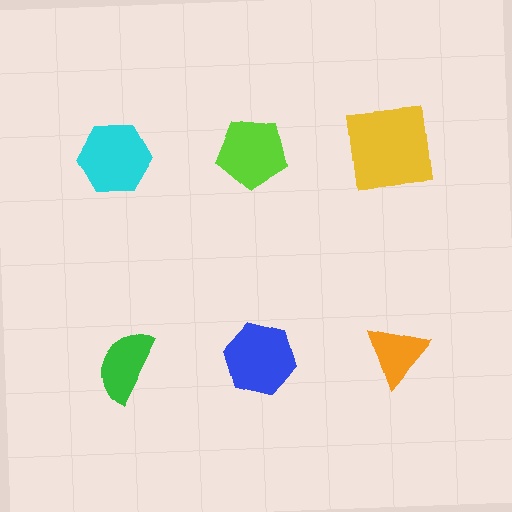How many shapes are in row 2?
3 shapes.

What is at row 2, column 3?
An orange triangle.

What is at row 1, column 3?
A yellow square.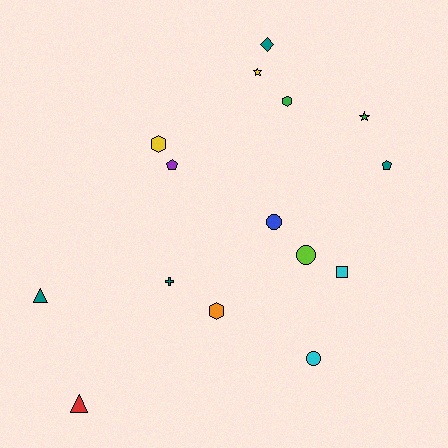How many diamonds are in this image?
There is 1 diamond.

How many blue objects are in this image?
There is 1 blue object.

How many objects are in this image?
There are 15 objects.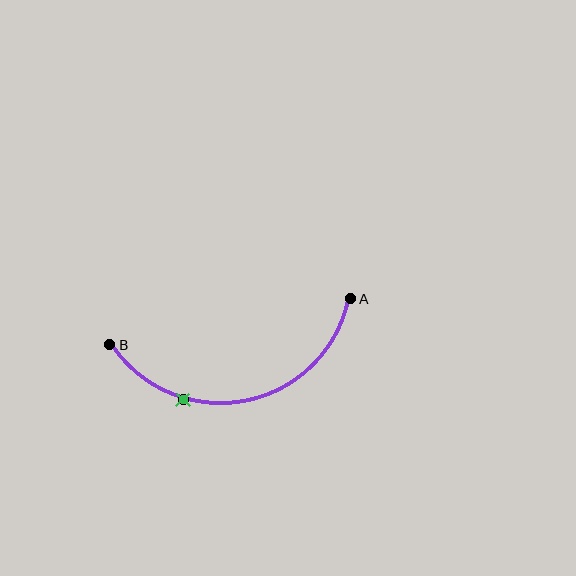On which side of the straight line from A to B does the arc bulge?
The arc bulges below the straight line connecting A and B.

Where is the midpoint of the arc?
The arc midpoint is the point on the curve farthest from the straight line joining A and B. It sits below that line.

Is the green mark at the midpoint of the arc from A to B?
No. The green mark lies on the arc but is closer to endpoint B. The arc midpoint would be at the point on the curve equidistant along the arc from both A and B.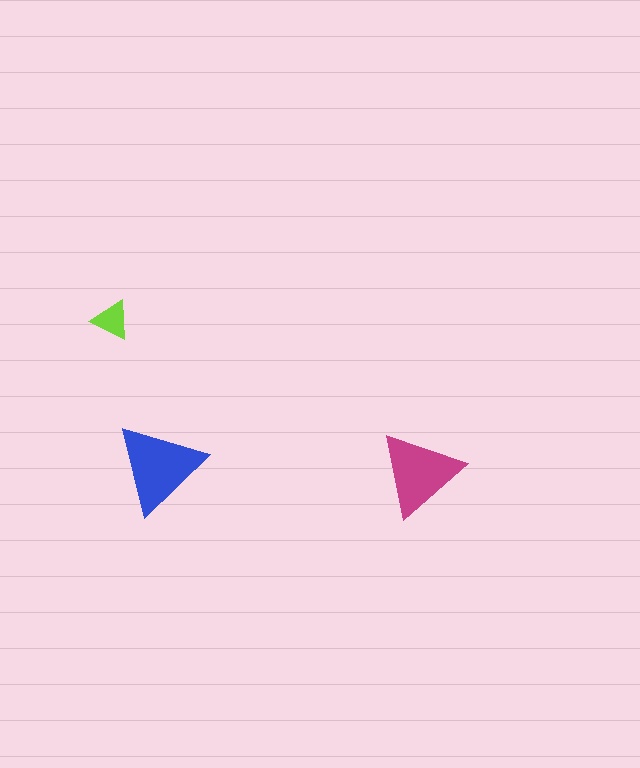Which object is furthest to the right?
The magenta triangle is rightmost.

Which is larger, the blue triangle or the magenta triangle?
The blue one.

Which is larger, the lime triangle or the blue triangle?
The blue one.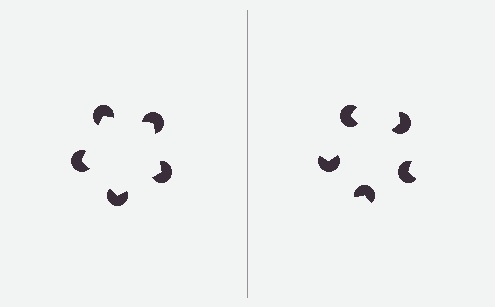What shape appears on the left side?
An illusory pentagon.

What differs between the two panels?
The pac-man discs are positioned identically on both sides; only the wedge orientations differ. On the left they align to a pentagon; on the right they are misaligned.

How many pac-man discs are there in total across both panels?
10 — 5 on each side.